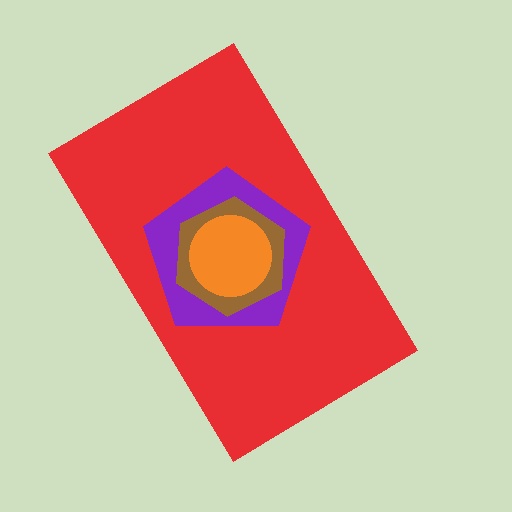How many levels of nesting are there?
4.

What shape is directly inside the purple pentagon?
The brown hexagon.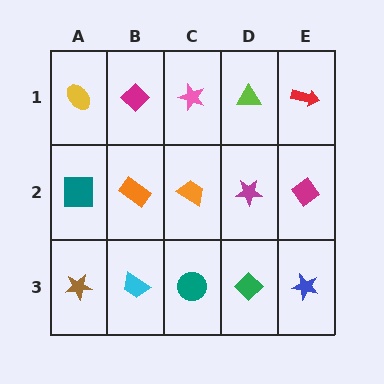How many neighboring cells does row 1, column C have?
3.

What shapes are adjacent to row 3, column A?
A teal square (row 2, column A), a cyan trapezoid (row 3, column B).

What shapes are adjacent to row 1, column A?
A teal square (row 2, column A), a magenta diamond (row 1, column B).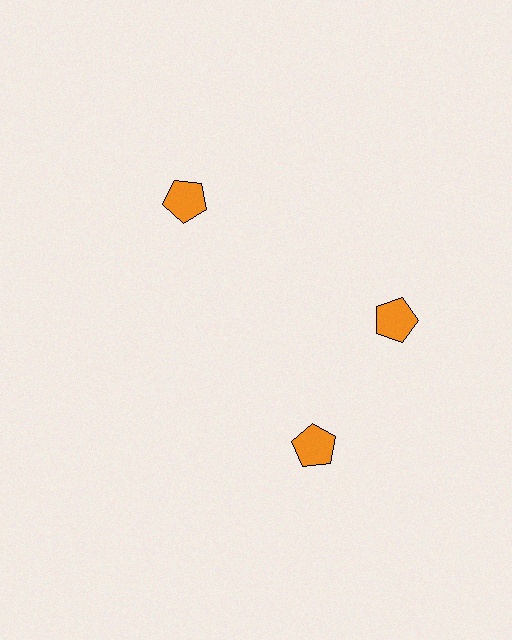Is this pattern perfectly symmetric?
No. The 3 orange pentagons are arranged in a ring, but one element near the 7 o'clock position is rotated out of alignment along the ring, breaking the 3-fold rotational symmetry.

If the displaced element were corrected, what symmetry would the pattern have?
It would have 3-fold rotational symmetry — the pattern would map onto itself every 120 degrees.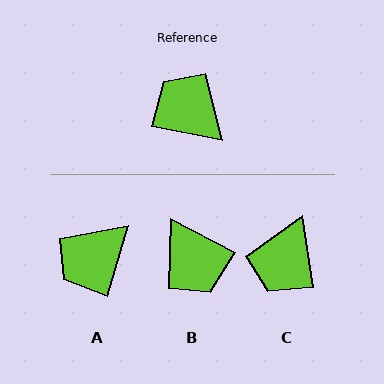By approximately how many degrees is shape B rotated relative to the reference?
Approximately 164 degrees counter-clockwise.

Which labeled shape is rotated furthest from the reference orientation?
B, about 164 degrees away.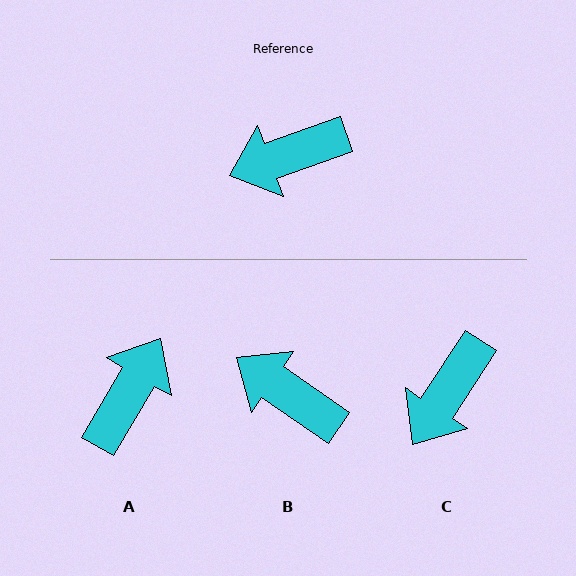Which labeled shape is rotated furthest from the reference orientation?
A, about 140 degrees away.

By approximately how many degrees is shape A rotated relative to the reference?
Approximately 140 degrees clockwise.